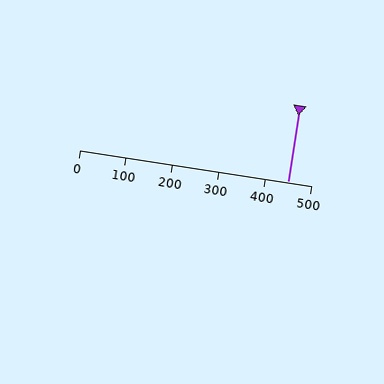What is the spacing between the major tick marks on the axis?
The major ticks are spaced 100 apart.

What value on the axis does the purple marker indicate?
The marker indicates approximately 450.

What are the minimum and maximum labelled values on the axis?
The axis runs from 0 to 500.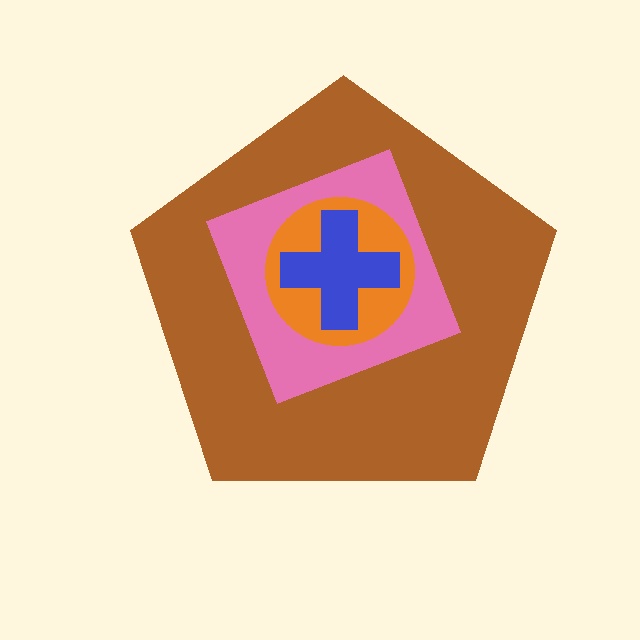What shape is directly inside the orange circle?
The blue cross.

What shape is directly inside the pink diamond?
The orange circle.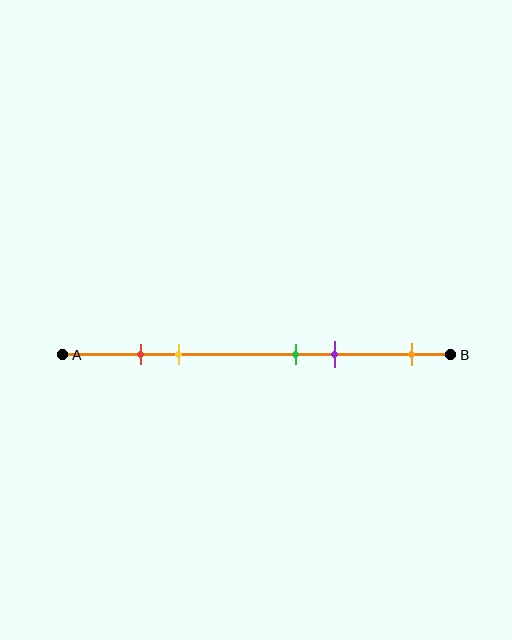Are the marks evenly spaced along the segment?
No, the marks are not evenly spaced.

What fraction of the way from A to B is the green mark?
The green mark is approximately 60% (0.6) of the way from A to B.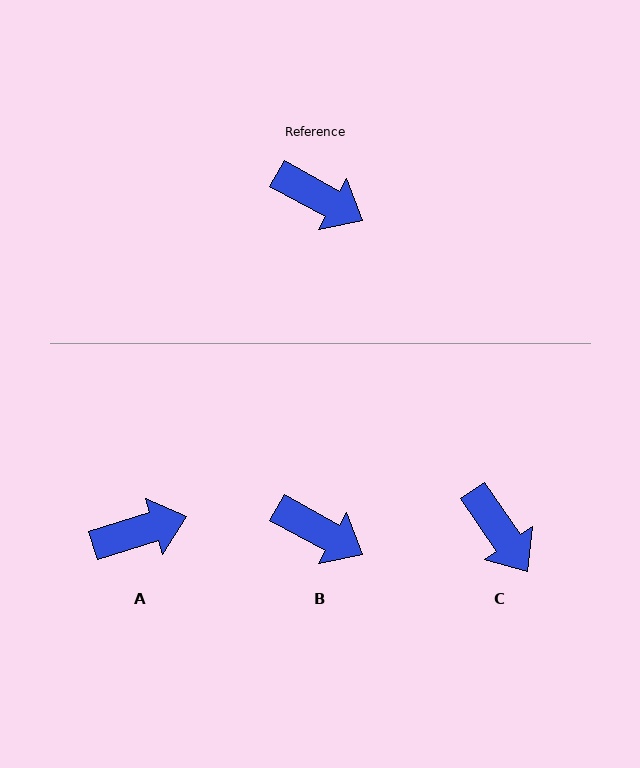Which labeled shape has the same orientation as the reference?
B.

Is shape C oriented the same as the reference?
No, it is off by about 27 degrees.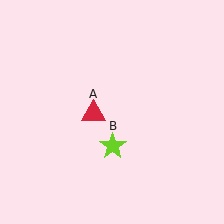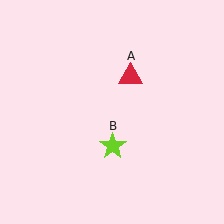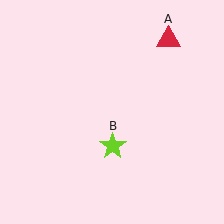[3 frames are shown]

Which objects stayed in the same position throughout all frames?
Lime star (object B) remained stationary.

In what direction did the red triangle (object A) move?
The red triangle (object A) moved up and to the right.